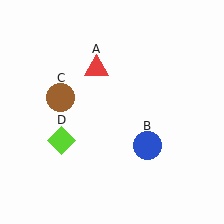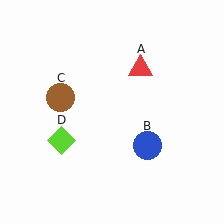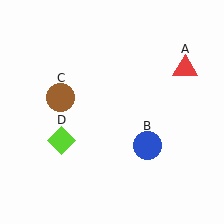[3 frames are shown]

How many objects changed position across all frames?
1 object changed position: red triangle (object A).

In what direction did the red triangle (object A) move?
The red triangle (object A) moved right.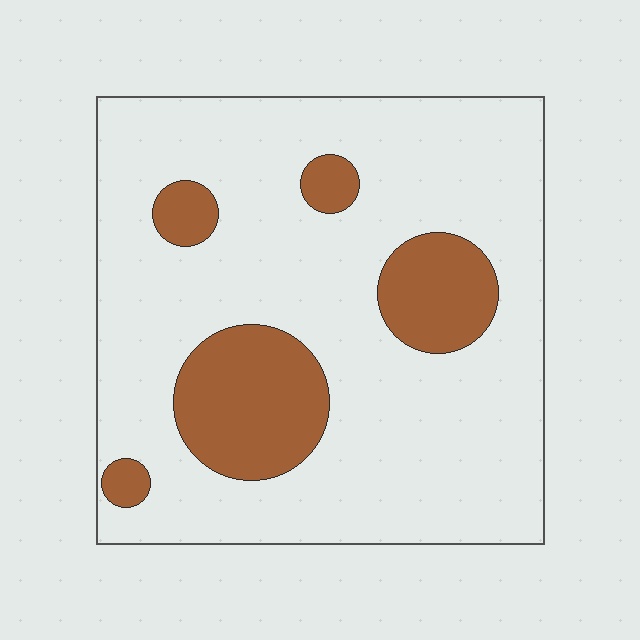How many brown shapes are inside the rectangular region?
5.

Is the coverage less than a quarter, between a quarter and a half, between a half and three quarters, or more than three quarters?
Less than a quarter.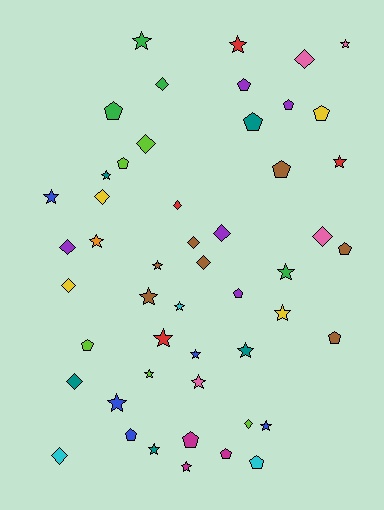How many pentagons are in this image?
There are 15 pentagons.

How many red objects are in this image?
There are 4 red objects.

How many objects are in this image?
There are 50 objects.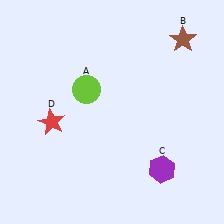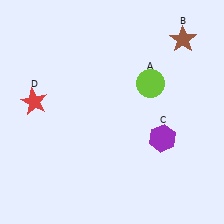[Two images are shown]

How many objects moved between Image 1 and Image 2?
3 objects moved between the two images.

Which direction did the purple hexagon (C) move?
The purple hexagon (C) moved up.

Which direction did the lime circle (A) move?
The lime circle (A) moved right.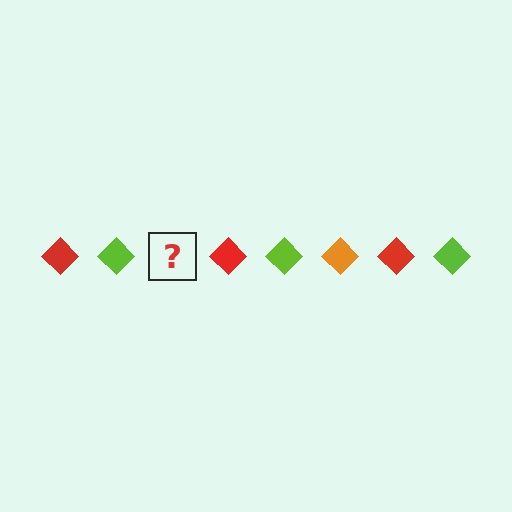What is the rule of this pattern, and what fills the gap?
The rule is that the pattern cycles through red, lime, orange diamonds. The gap should be filled with an orange diamond.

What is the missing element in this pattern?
The missing element is an orange diamond.